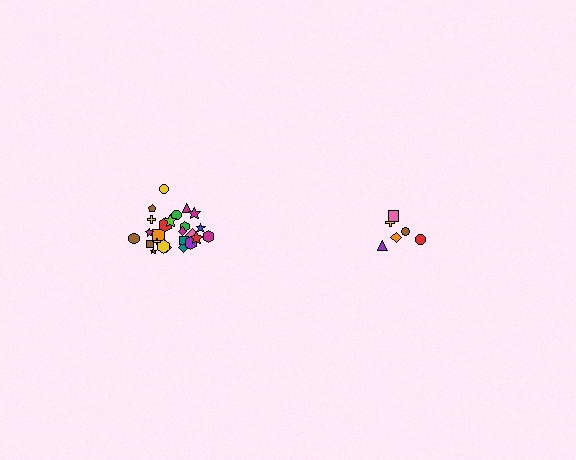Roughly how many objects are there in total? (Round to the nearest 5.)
Roughly 30 objects in total.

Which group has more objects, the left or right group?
The left group.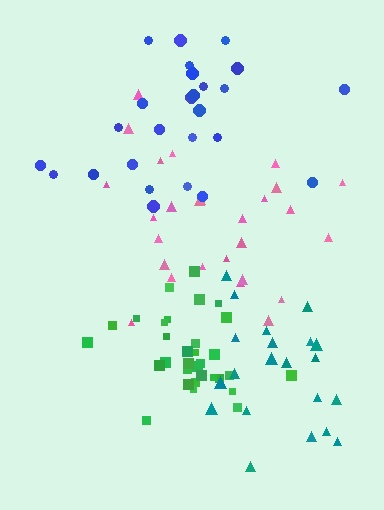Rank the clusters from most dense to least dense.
green, teal, pink, blue.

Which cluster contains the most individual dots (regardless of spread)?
Green (32).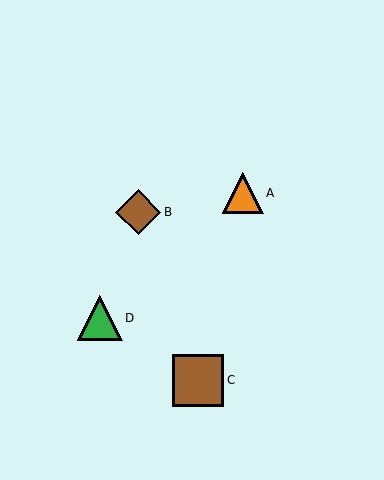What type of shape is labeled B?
Shape B is a brown diamond.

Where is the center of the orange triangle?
The center of the orange triangle is at (243, 193).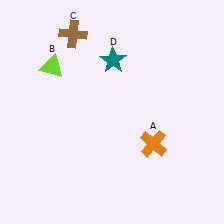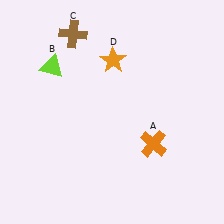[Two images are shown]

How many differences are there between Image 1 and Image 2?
There is 1 difference between the two images.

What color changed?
The star (D) changed from teal in Image 1 to orange in Image 2.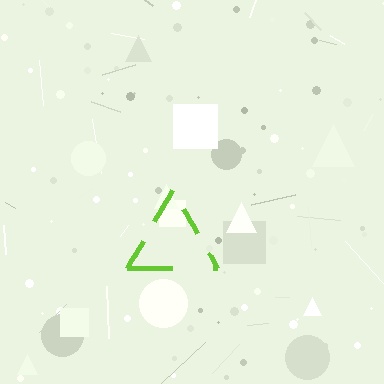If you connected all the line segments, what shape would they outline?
They would outline a triangle.